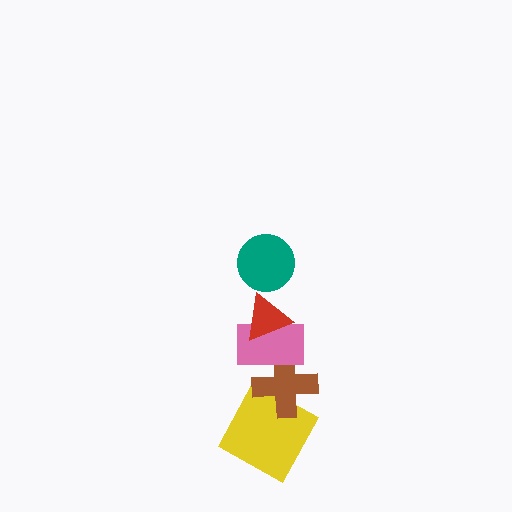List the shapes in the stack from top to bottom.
From top to bottom: the teal circle, the red triangle, the pink rectangle, the brown cross, the yellow square.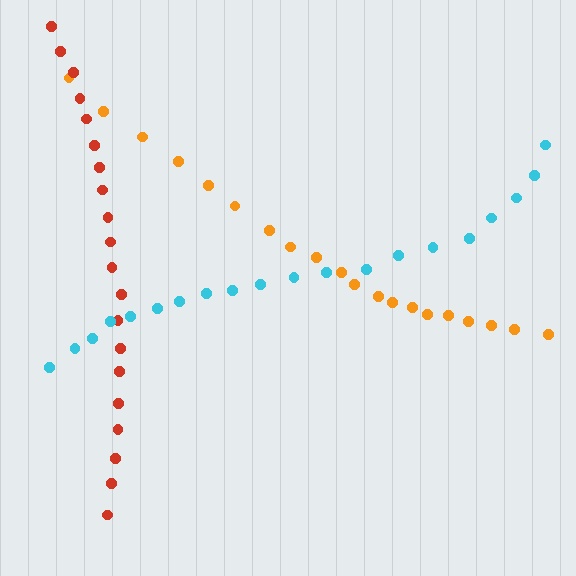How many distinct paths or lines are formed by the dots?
There are 3 distinct paths.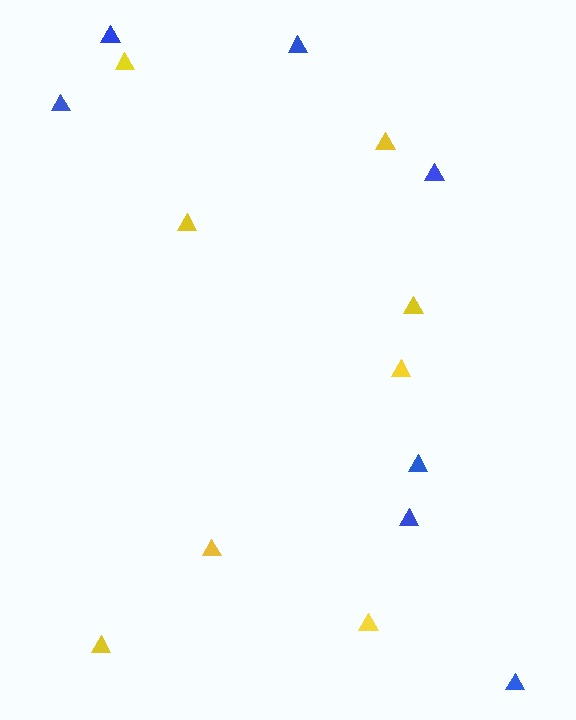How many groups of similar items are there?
There are 2 groups: one group of blue triangles (7) and one group of yellow triangles (8).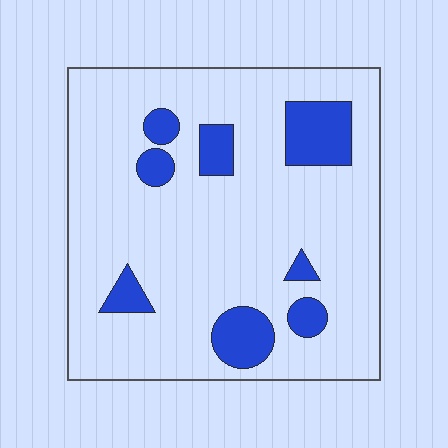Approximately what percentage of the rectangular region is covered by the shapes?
Approximately 15%.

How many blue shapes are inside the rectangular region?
8.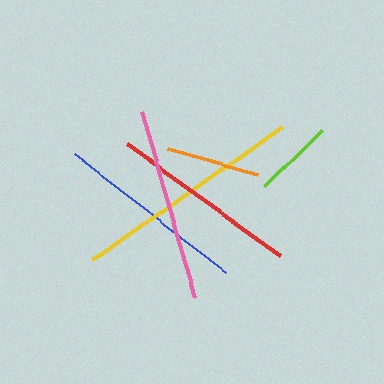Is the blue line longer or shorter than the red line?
The blue line is longer than the red line.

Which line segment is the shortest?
The lime line is the shortest at approximately 81 pixels.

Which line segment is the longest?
The yellow line is the longest at approximately 232 pixels.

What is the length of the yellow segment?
The yellow segment is approximately 232 pixels long.